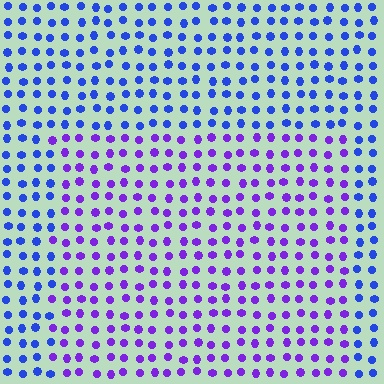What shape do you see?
I see a rectangle.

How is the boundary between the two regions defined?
The boundary is defined purely by a slight shift in hue (about 41 degrees). Spacing, size, and orientation are identical on both sides.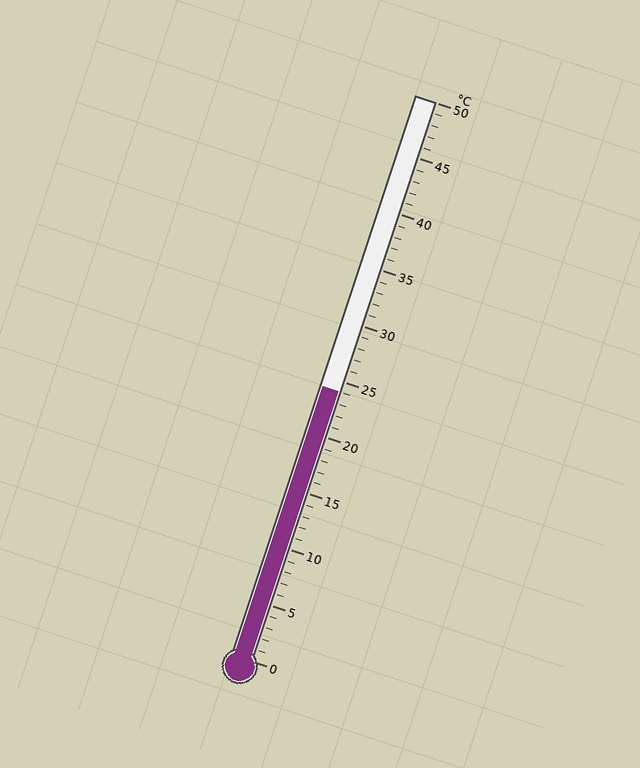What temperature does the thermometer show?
The thermometer shows approximately 24°C.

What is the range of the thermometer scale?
The thermometer scale ranges from 0°C to 50°C.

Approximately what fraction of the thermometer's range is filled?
The thermometer is filled to approximately 50% of its range.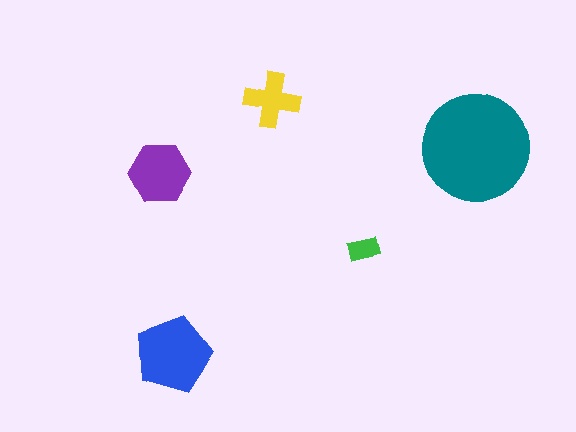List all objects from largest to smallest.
The teal circle, the blue pentagon, the purple hexagon, the yellow cross, the green rectangle.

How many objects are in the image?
There are 5 objects in the image.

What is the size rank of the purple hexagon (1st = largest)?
3rd.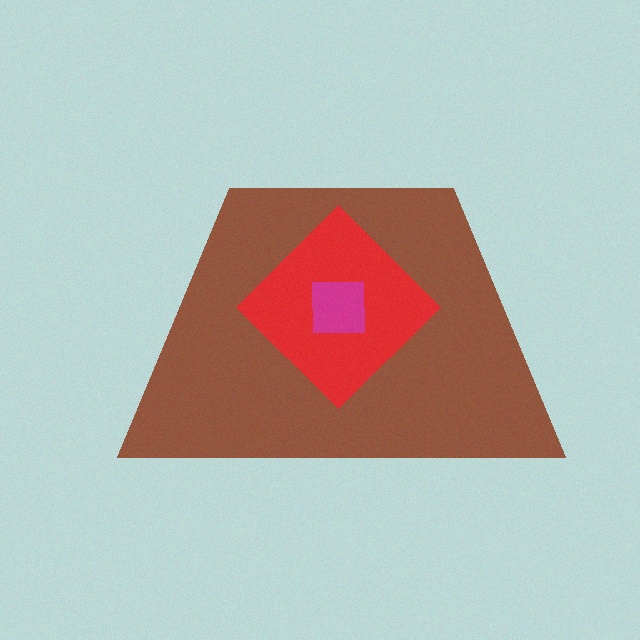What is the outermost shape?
The brown trapezoid.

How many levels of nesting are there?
3.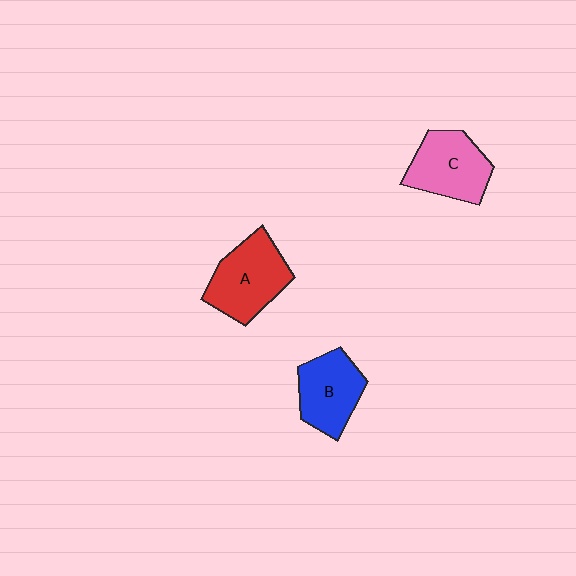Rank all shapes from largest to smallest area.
From largest to smallest: A (red), C (pink), B (blue).